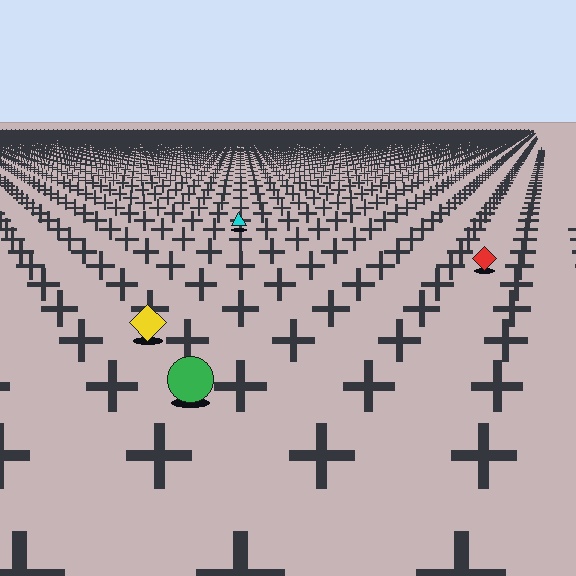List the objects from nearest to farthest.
From nearest to farthest: the green circle, the yellow diamond, the red diamond, the cyan triangle.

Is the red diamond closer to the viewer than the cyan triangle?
Yes. The red diamond is closer — you can tell from the texture gradient: the ground texture is coarser near it.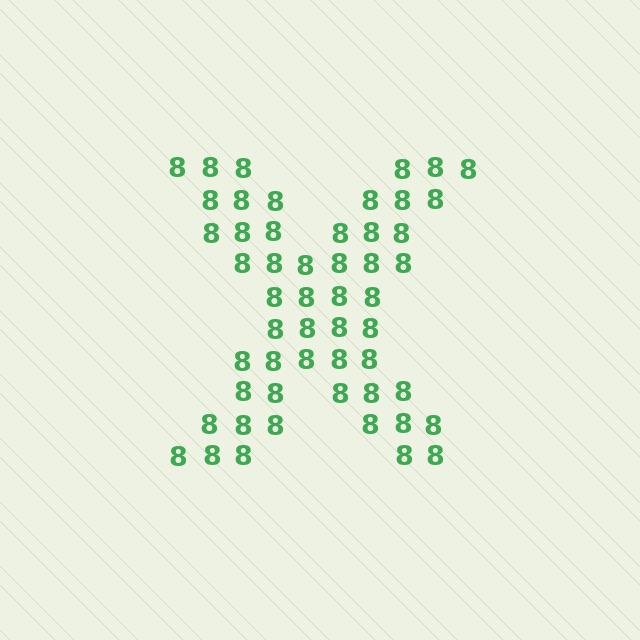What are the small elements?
The small elements are digit 8's.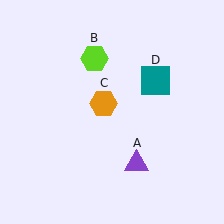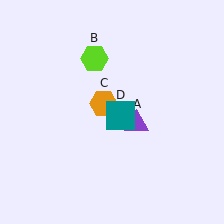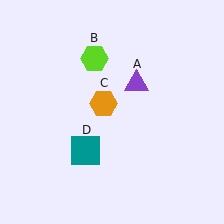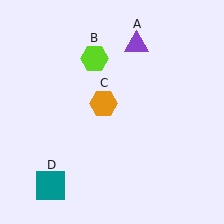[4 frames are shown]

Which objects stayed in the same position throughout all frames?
Lime hexagon (object B) and orange hexagon (object C) remained stationary.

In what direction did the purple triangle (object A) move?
The purple triangle (object A) moved up.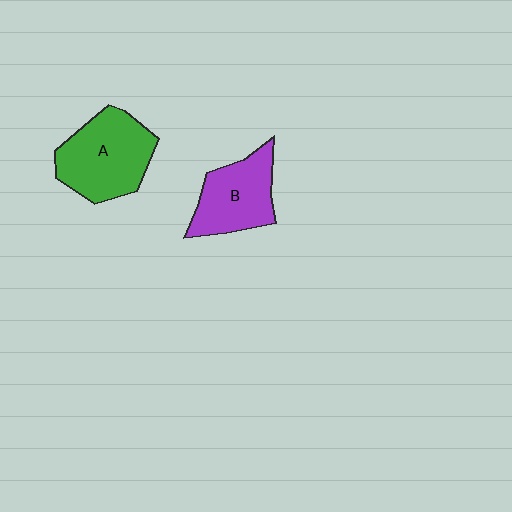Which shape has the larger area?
Shape A (green).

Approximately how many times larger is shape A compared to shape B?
Approximately 1.3 times.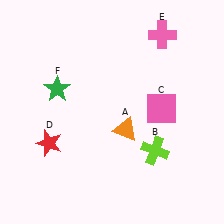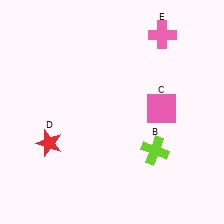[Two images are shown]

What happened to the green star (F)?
The green star (F) was removed in Image 2. It was in the top-left area of Image 1.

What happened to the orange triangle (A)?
The orange triangle (A) was removed in Image 2. It was in the bottom-right area of Image 1.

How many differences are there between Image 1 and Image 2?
There are 2 differences between the two images.